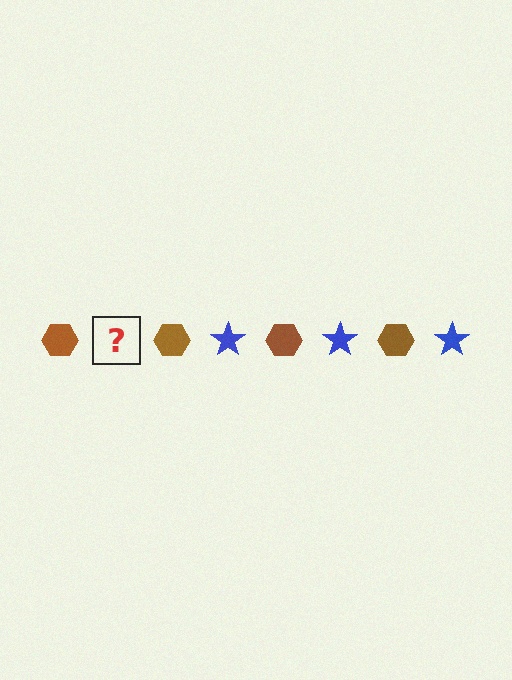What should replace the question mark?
The question mark should be replaced with a blue star.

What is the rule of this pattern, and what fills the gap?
The rule is that the pattern alternates between brown hexagon and blue star. The gap should be filled with a blue star.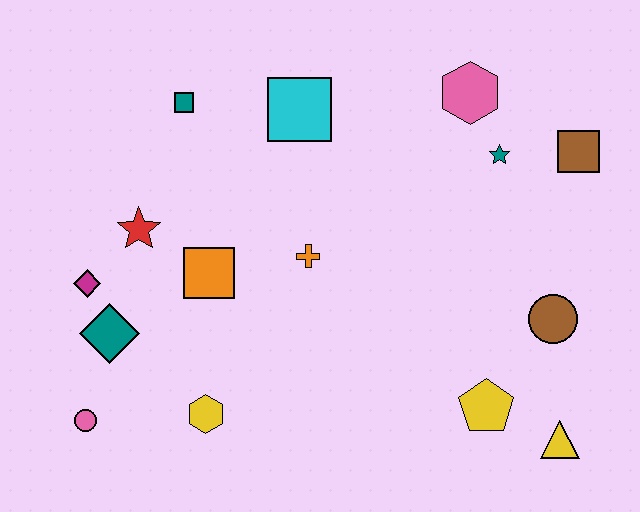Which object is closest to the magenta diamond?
The teal diamond is closest to the magenta diamond.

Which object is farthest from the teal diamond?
The brown square is farthest from the teal diamond.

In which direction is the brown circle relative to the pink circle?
The brown circle is to the right of the pink circle.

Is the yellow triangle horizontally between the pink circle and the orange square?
No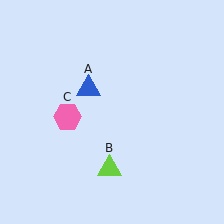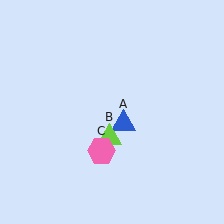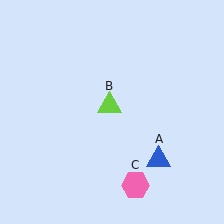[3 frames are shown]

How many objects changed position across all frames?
3 objects changed position: blue triangle (object A), lime triangle (object B), pink hexagon (object C).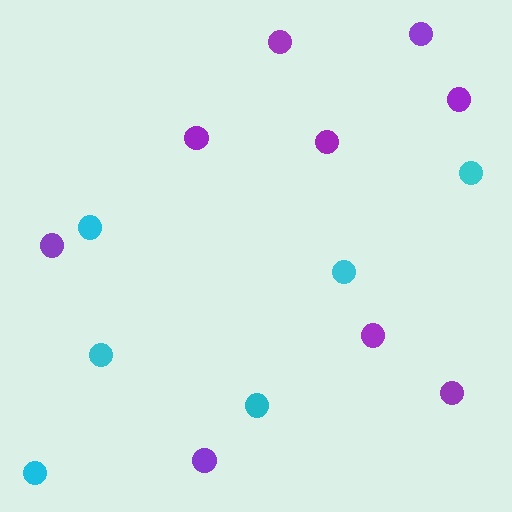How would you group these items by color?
There are 2 groups: one group of cyan circles (6) and one group of purple circles (9).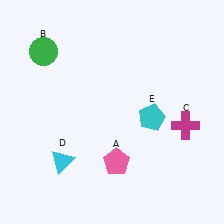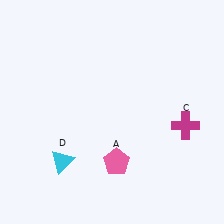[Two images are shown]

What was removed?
The green circle (B), the cyan pentagon (E) were removed in Image 2.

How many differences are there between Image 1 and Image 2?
There are 2 differences between the two images.